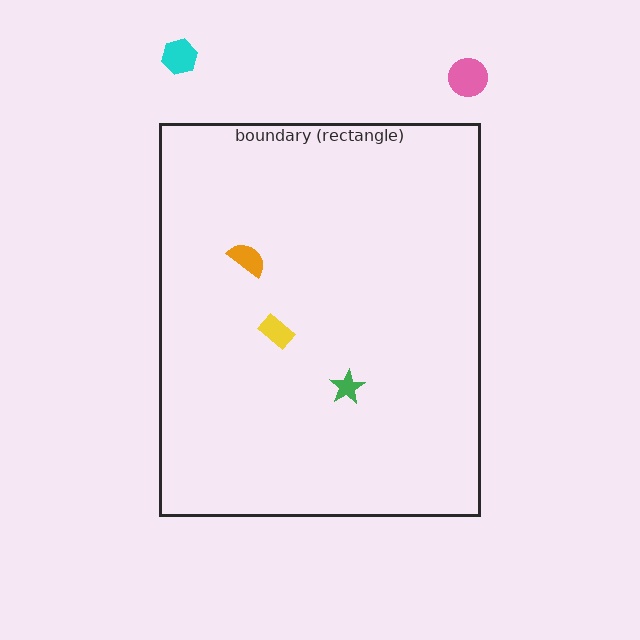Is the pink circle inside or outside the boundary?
Outside.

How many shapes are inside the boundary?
3 inside, 2 outside.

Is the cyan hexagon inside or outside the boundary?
Outside.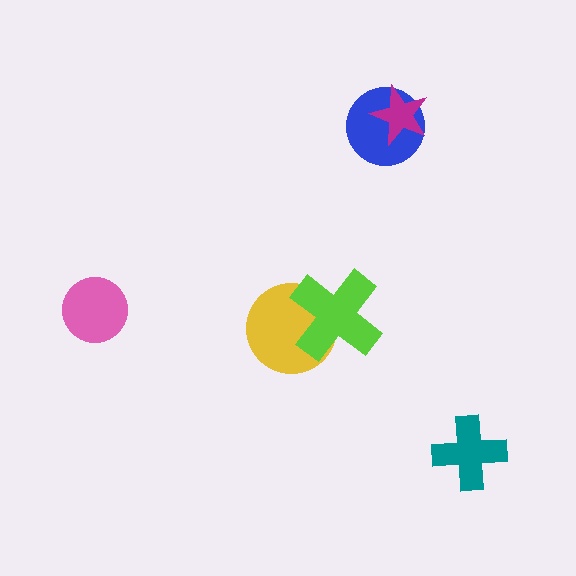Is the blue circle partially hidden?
Yes, it is partially covered by another shape.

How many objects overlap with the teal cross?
0 objects overlap with the teal cross.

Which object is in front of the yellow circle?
The lime cross is in front of the yellow circle.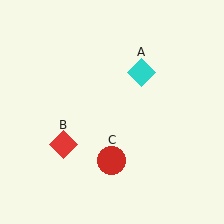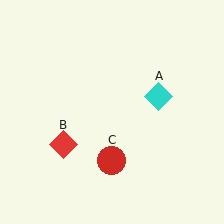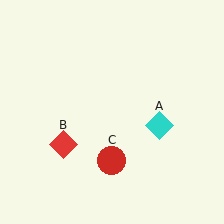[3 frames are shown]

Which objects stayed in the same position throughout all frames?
Red diamond (object B) and red circle (object C) remained stationary.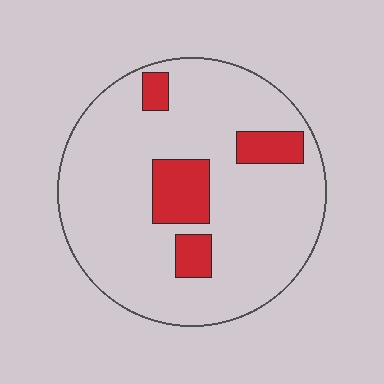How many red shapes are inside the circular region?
4.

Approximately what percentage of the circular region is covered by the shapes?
Approximately 15%.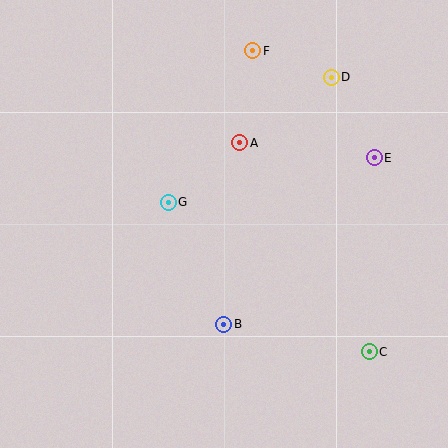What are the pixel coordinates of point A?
Point A is at (240, 143).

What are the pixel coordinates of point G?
Point G is at (168, 202).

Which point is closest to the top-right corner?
Point D is closest to the top-right corner.